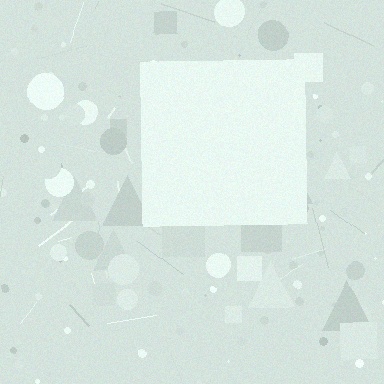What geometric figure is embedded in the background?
A square is embedded in the background.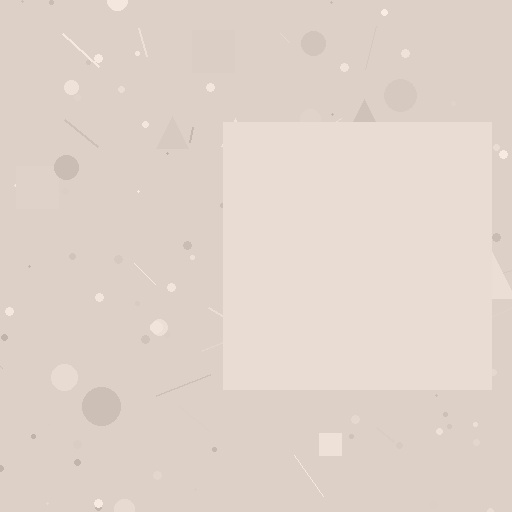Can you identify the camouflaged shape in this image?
The camouflaged shape is a square.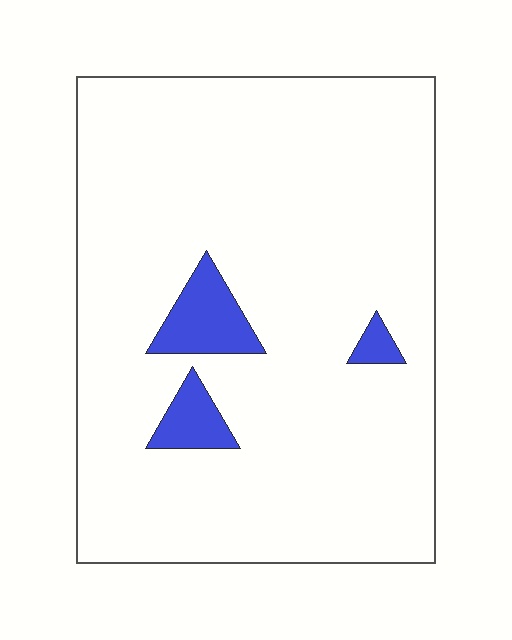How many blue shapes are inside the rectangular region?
3.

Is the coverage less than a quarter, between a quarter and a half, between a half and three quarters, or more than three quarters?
Less than a quarter.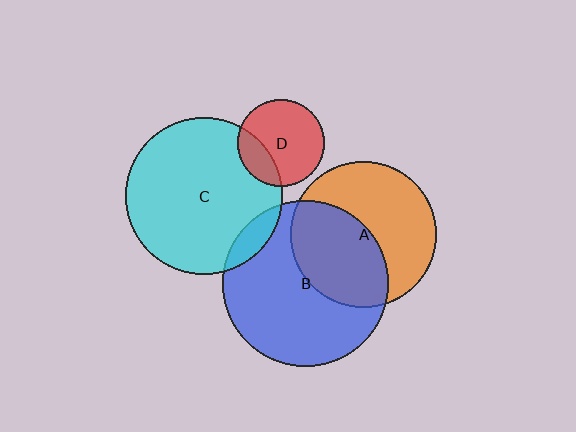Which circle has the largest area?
Circle B (blue).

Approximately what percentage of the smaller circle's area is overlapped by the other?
Approximately 45%.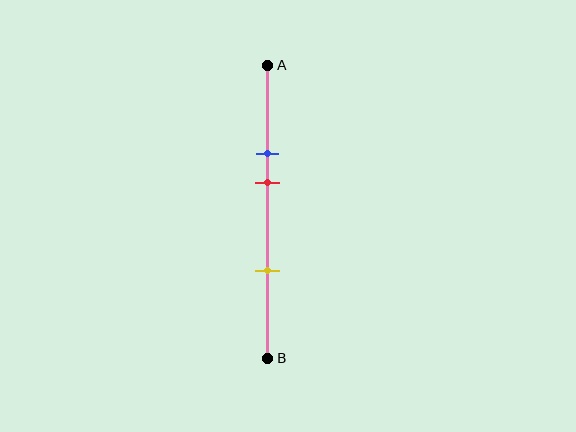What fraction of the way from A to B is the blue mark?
The blue mark is approximately 30% (0.3) of the way from A to B.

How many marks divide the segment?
There are 3 marks dividing the segment.